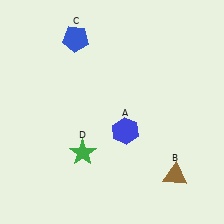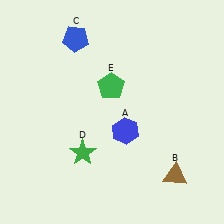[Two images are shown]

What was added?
A green pentagon (E) was added in Image 2.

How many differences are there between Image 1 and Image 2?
There is 1 difference between the two images.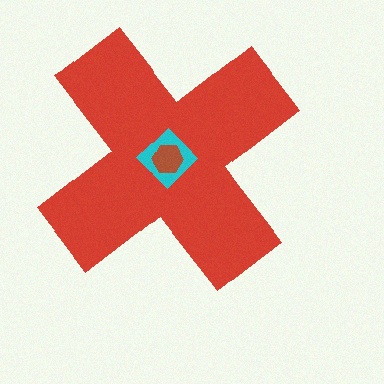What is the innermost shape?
The brown hexagon.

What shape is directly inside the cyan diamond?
The brown hexagon.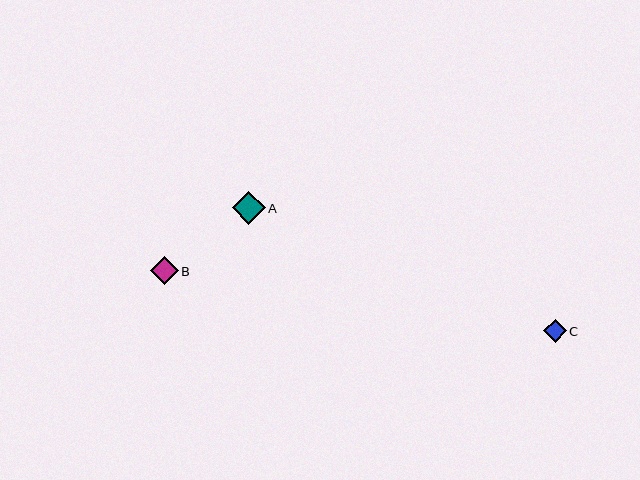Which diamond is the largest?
Diamond A is the largest with a size of approximately 33 pixels.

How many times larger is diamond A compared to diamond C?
Diamond A is approximately 1.5 times the size of diamond C.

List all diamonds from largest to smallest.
From largest to smallest: A, B, C.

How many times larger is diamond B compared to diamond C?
Diamond B is approximately 1.2 times the size of diamond C.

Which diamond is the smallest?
Diamond C is the smallest with a size of approximately 23 pixels.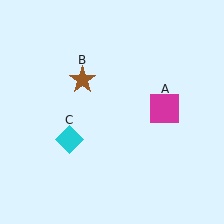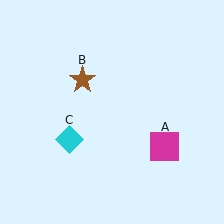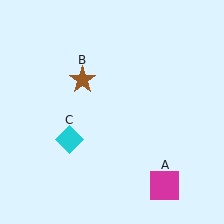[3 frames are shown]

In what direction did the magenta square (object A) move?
The magenta square (object A) moved down.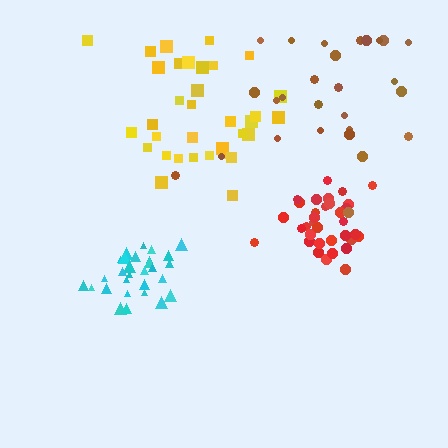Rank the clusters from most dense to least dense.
cyan, red, yellow, brown.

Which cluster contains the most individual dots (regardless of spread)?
Red (34).